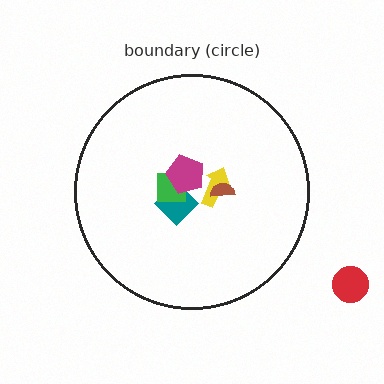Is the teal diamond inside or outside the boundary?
Inside.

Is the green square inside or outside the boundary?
Inside.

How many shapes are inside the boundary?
5 inside, 1 outside.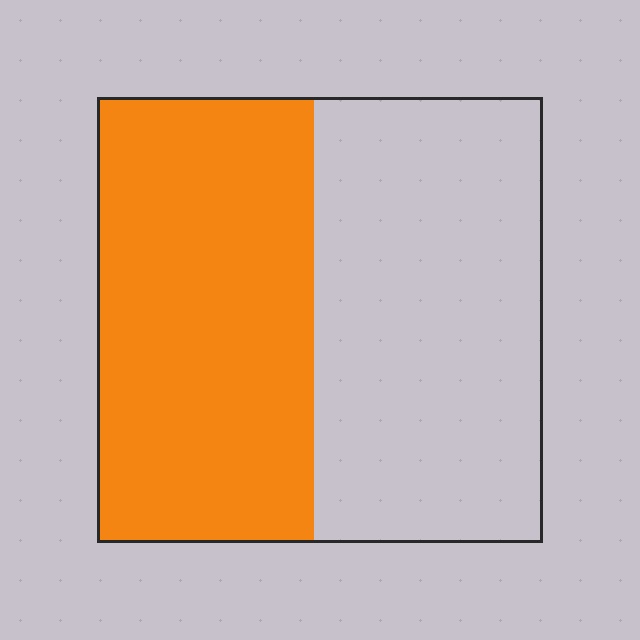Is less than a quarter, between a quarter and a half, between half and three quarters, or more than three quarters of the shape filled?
Between a quarter and a half.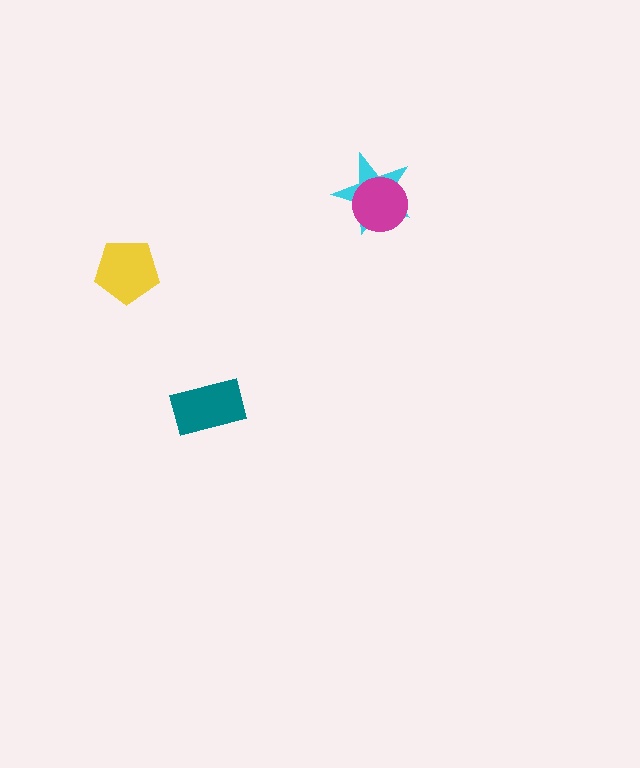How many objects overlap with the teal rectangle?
0 objects overlap with the teal rectangle.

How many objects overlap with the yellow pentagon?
0 objects overlap with the yellow pentagon.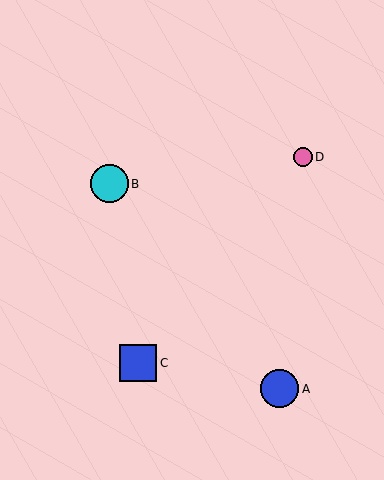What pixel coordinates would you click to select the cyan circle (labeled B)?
Click at (109, 184) to select the cyan circle B.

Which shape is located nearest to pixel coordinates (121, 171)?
The cyan circle (labeled B) at (109, 184) is nearest to that location.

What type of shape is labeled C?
Shape C is a blue square.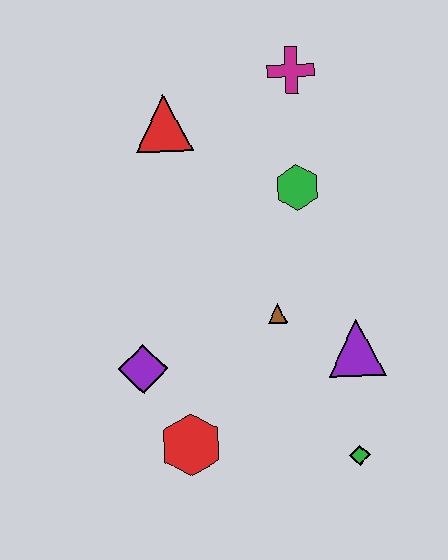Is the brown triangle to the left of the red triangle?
No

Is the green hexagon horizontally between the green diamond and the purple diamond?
Yes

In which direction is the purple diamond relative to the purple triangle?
The purple diamond is to the left of the purple triangle.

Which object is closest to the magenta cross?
The green hexagon is closest to the magenta cross.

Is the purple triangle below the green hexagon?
Yes